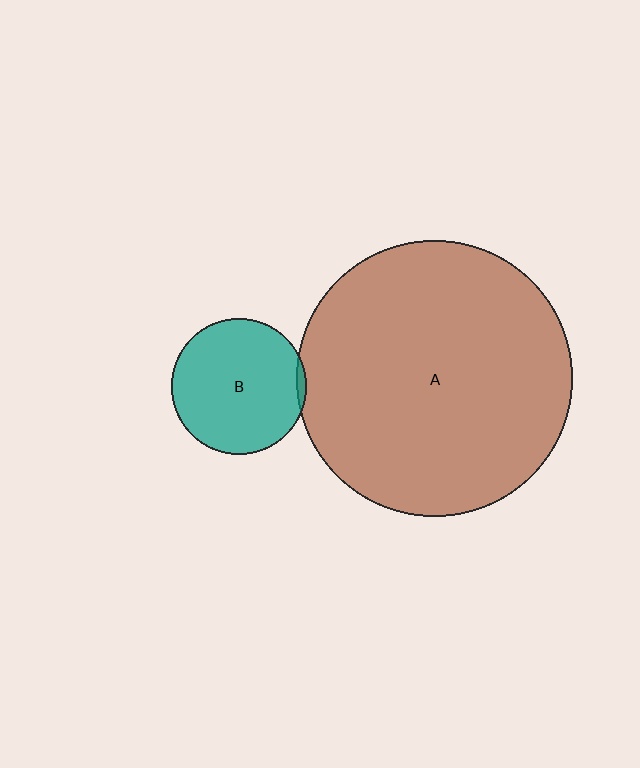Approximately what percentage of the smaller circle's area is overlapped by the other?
Approximately 5%.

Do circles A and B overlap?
Yes.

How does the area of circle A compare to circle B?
Approximately 4.1 times.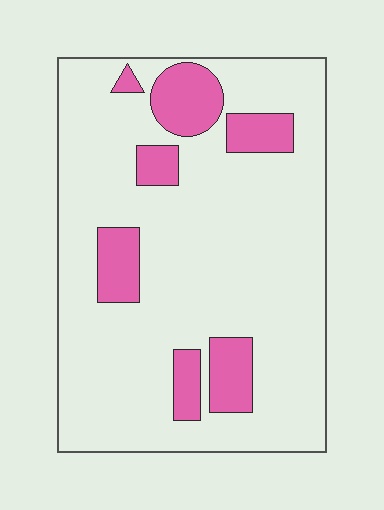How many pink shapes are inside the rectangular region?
7.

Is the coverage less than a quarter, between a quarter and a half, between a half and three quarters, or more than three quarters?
Less than a quarter.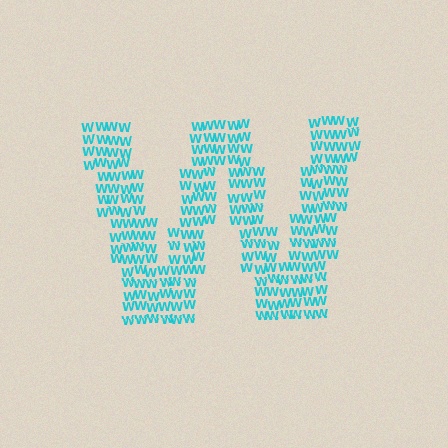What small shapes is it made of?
It is made of small letter W's.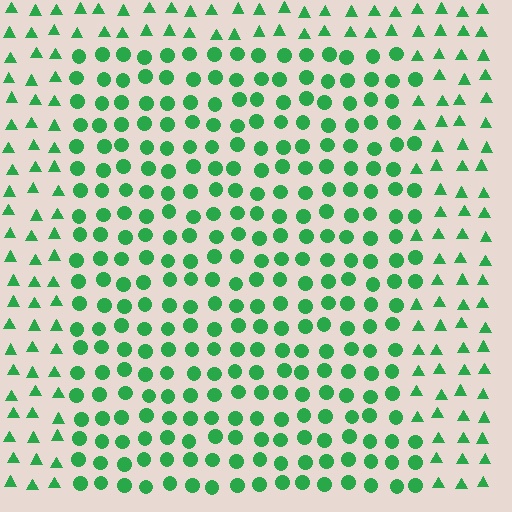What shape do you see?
I see a rectangle.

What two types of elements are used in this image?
The image uses circles inside the rectangle region and triangles outside it.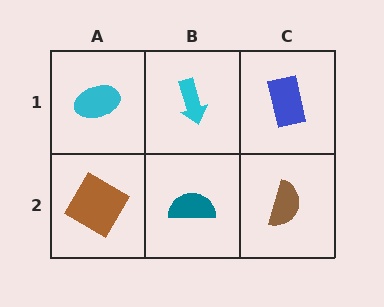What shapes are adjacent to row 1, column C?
A brown semicircle (row 2, column C), a cyan arrow (row 1, column B).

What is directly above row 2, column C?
A blue rectangle.